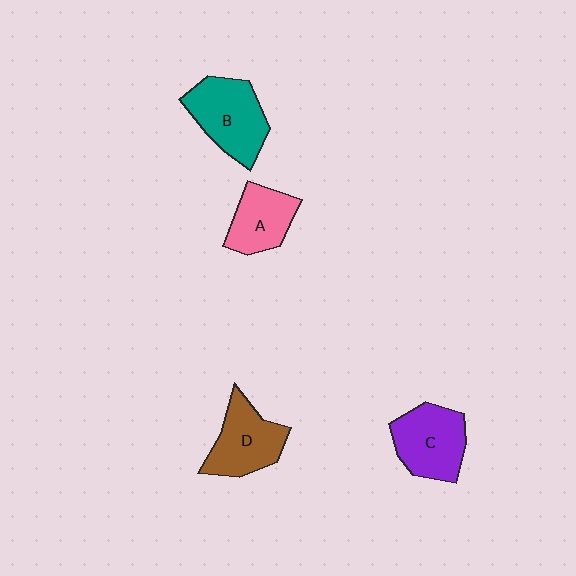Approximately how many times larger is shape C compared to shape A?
Approximately 1.3 times.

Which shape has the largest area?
Shape B (teal).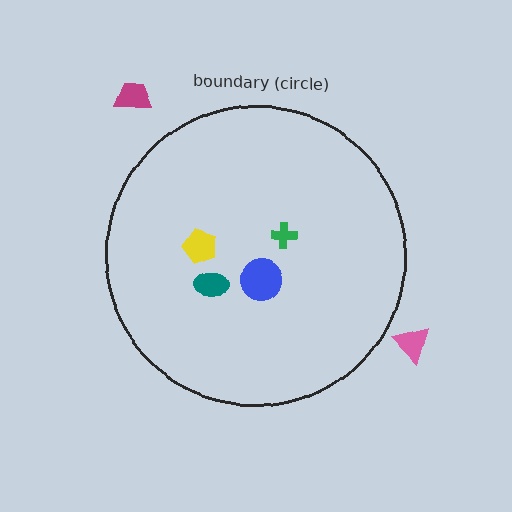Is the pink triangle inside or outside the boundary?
Outside.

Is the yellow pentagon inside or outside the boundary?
Inside.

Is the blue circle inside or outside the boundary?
Inside.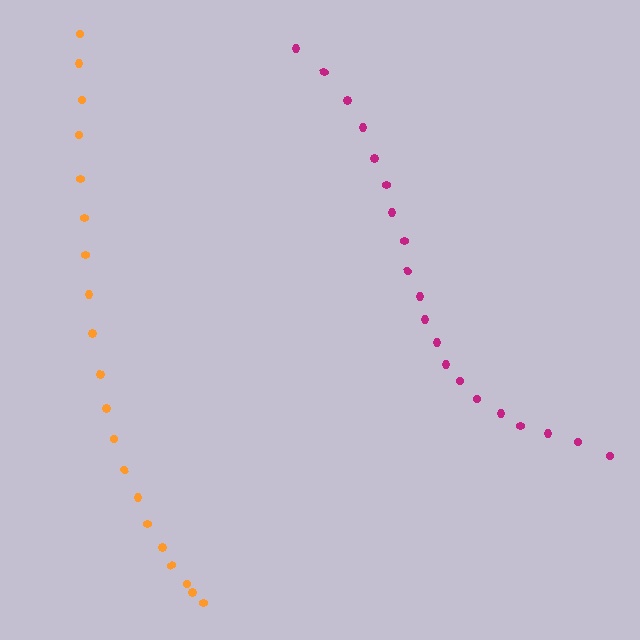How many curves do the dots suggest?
There are 2 distinct paths.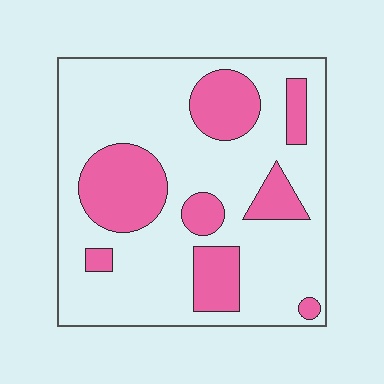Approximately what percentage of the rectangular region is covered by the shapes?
Approximately 25%.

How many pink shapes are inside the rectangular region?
8.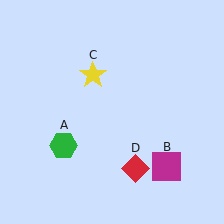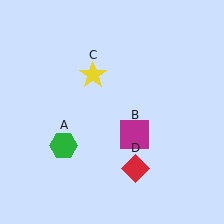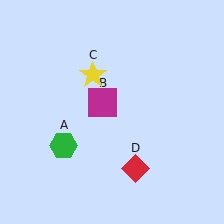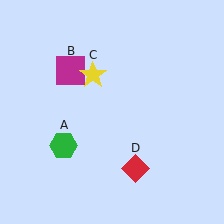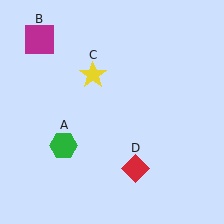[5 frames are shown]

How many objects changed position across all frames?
1 object changed position: magenta square (object B).